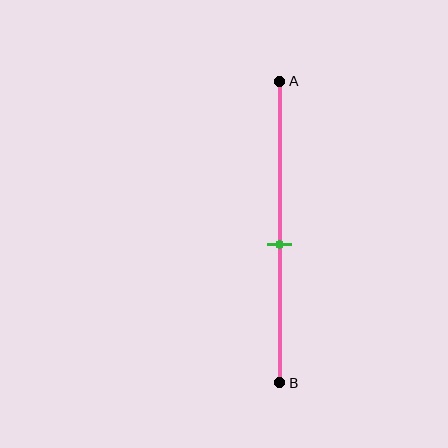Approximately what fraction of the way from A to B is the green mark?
The green mark is approximately 55% of the way from A to B.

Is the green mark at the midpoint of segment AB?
No, the mark is at about 55% from A, not at the 50% midpoint.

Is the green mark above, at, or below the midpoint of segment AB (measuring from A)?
The green mark is below the midpoint of segment AB.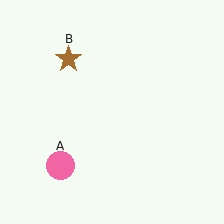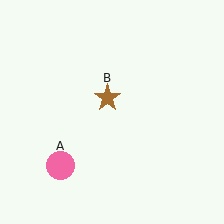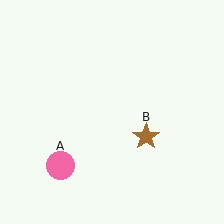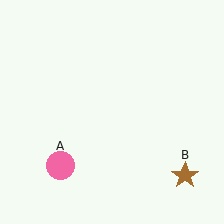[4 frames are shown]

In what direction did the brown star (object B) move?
The brown star (object B) moved down and to the right.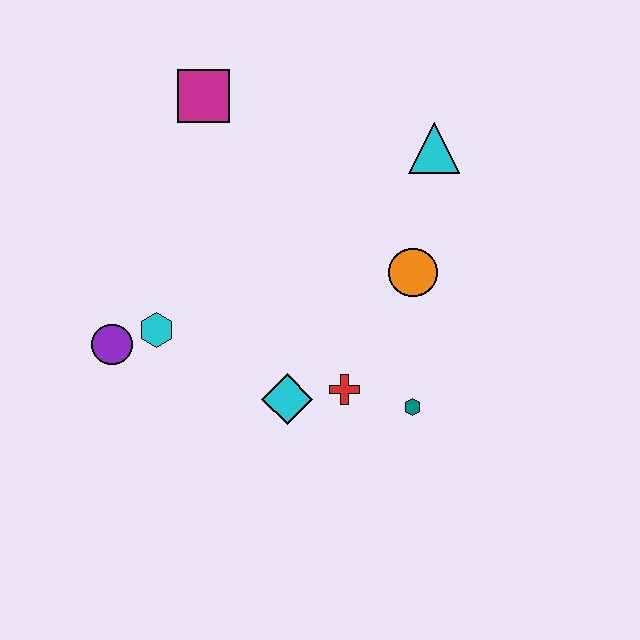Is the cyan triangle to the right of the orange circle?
Yes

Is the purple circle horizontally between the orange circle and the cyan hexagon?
No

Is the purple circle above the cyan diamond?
Yes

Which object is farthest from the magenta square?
The teal hexagon is farthest from the magenta square.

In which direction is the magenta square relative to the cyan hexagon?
The magenta square is above the cyan hexagon.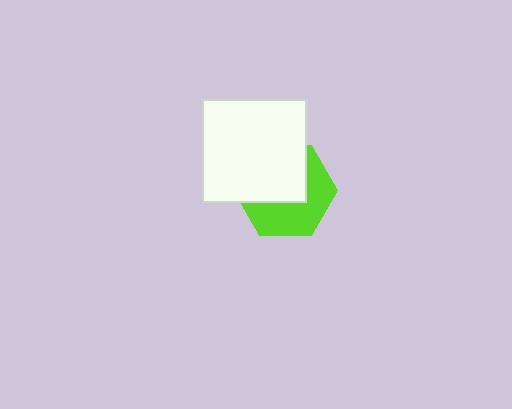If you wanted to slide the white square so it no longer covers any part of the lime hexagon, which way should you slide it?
Slide it up — that is the most direct way to separate the two shapes.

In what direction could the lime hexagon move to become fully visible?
The lime hexagon could move down. That would shift it out from behind the white square entirely.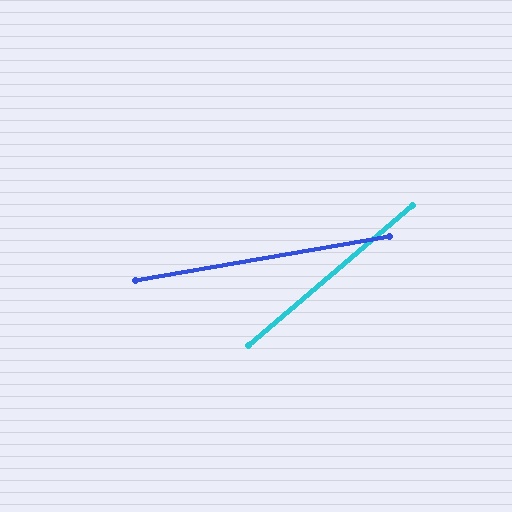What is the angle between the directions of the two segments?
Approximately 31 degrees.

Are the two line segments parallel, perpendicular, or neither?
Neither parallel nor perpendicular — they differ by about 31°.